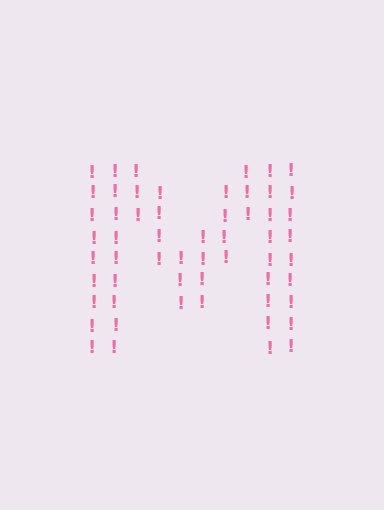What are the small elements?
The small elements are exclamation marks.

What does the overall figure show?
The overall figure shows the letter M.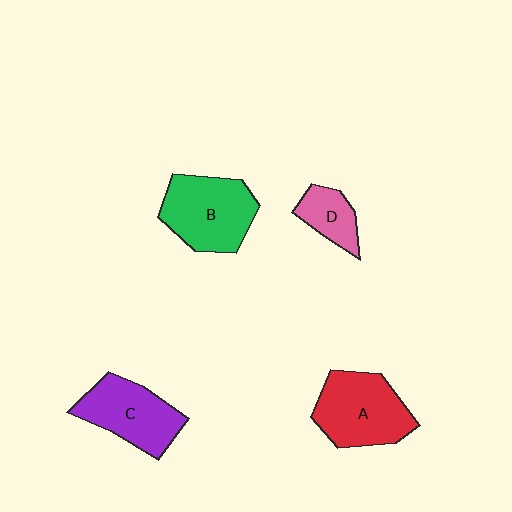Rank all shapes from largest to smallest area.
From largest to smallest: B (green), A (red), C (purple), D (pink).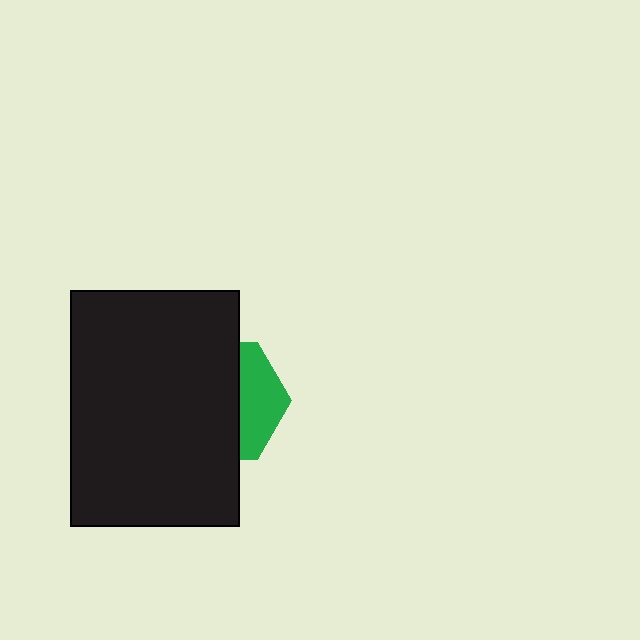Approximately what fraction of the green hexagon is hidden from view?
Roughly 65% of the green hexagon is hidden behind the black rectangle.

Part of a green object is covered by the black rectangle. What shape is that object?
It is a hexagon.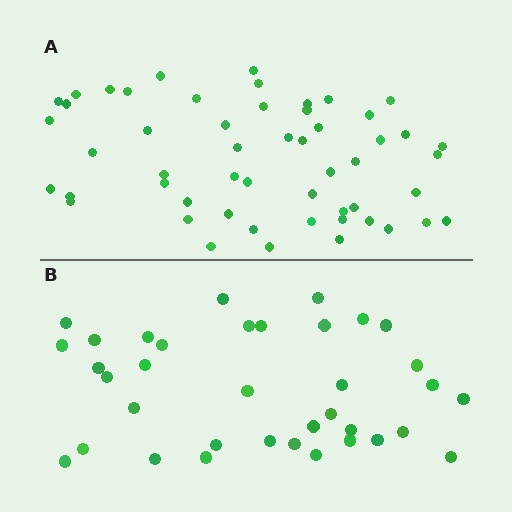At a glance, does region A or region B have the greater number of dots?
Region A (the top region) has more dots.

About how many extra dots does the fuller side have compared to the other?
Region A has approximately 15 more dots than region B.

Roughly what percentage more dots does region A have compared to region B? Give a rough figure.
About 45% more.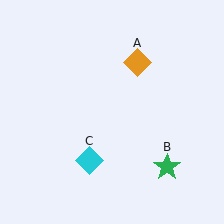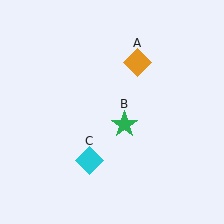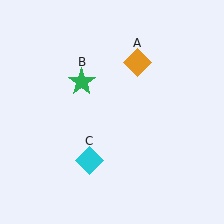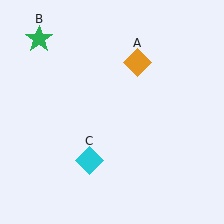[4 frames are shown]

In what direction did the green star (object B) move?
The green star (object B) moved up and to the left.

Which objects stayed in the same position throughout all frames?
Orange diamond (object A) and cyan diamond (object C) remained stationary.